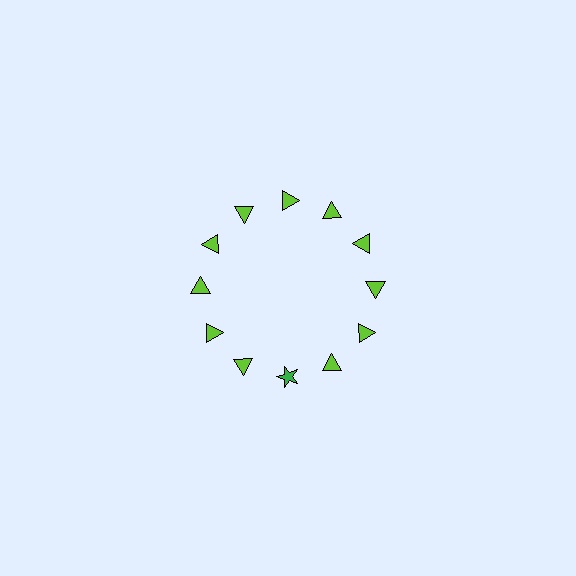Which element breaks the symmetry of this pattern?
The green star at roughly the 6 o'clock position breaks the symmetry. All other shapes are lime triangles.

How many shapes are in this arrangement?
There are 12 shapes arranged in a ring pattern.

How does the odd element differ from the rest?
It differs in both color (green instead of lime) and shape (star instead of triangle).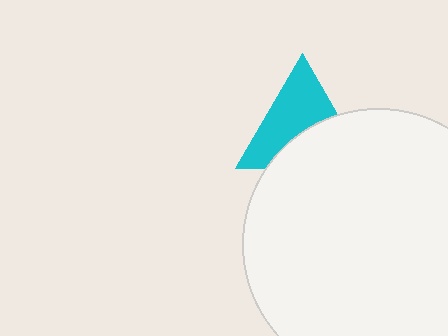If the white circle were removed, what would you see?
You would see the complete cyan triangle.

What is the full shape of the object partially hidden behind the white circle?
The partially hidden object is a cyan triangle.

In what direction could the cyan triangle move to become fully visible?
The cyan triangle could move up. That would shift it out from behind the white circle entirely.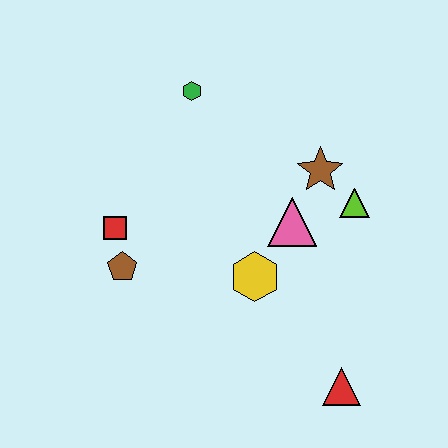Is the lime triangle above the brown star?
No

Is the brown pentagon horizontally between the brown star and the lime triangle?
No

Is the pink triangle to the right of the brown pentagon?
Yes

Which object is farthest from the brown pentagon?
The red triangle is farthest from the brown pentagon.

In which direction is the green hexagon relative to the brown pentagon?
The green hexagon is above the brown pentagon.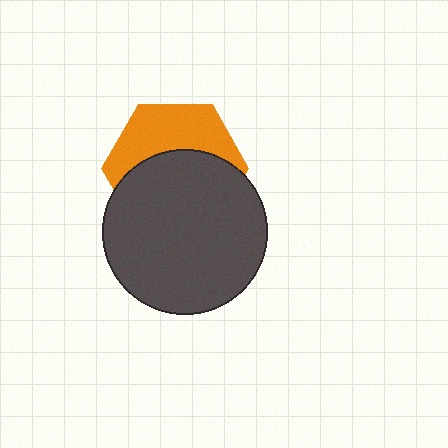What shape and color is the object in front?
The object in front is a dark gray circle.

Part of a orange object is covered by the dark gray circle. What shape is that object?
It is a hexagon.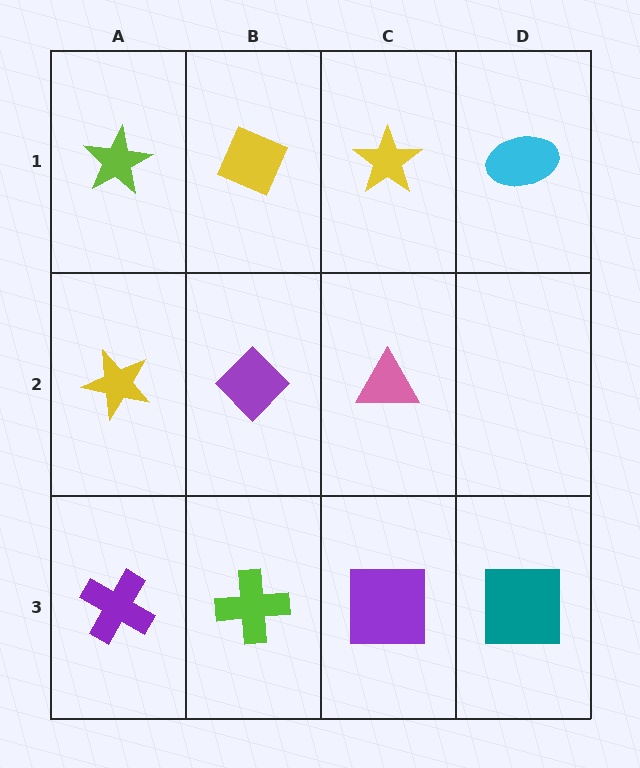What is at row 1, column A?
A lime star.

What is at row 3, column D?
A teal square.